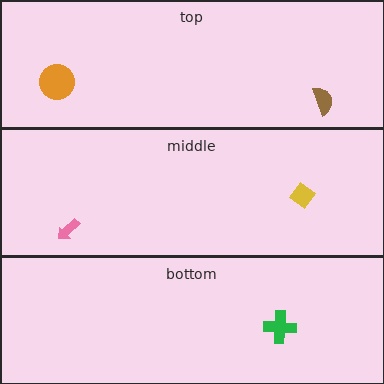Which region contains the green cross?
The bottom region.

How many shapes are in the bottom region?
1.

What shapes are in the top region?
The orange circle, the brown semicircle.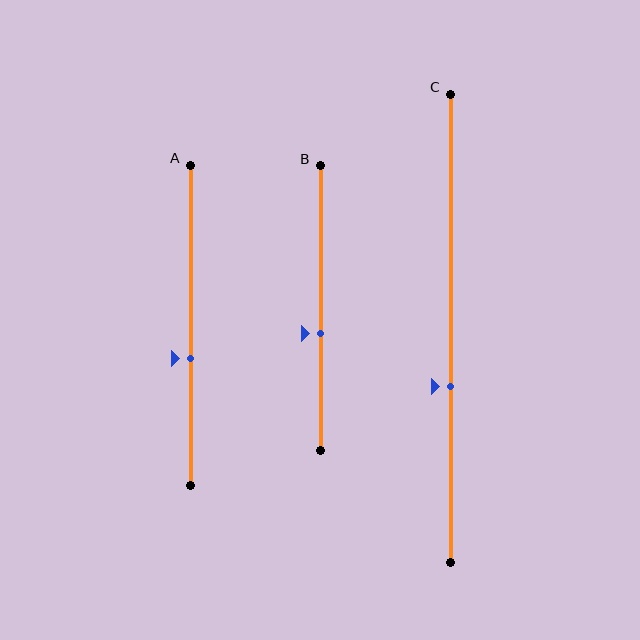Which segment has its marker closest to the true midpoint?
Segment B has its marker closest to the true midpoint.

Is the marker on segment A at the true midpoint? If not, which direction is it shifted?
No, the marker on segment A is shifted downward by about 10% of the segment length.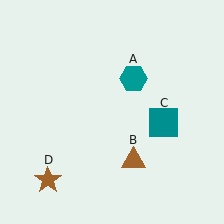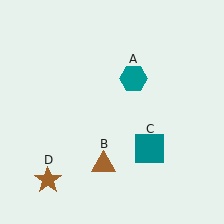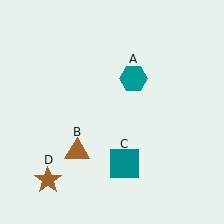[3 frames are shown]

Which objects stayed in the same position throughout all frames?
Teal hexagon (object A) and brown star (object D) remained stationary.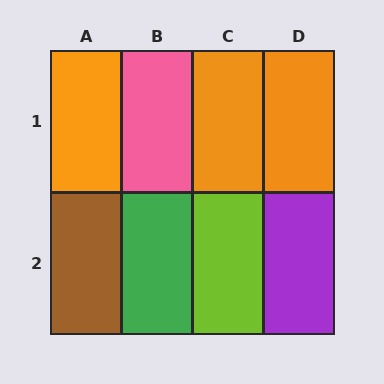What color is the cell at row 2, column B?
Green.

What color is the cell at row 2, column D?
Purple.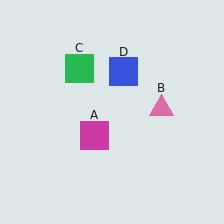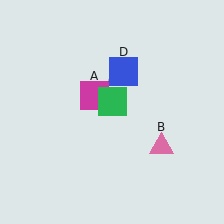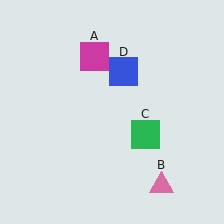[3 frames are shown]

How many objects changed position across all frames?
3 objects changed position: magenta square (object A), pink triangle (object B), green square (object C).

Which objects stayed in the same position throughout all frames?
Blue square (object D) remained stationary.